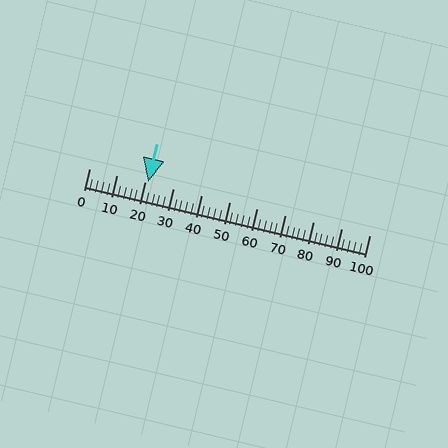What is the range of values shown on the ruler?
The ruler shows values from 0 to 100.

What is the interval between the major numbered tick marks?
The major tick marks are spaced 10 units apart.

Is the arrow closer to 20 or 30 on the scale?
The arrow is closer to 20.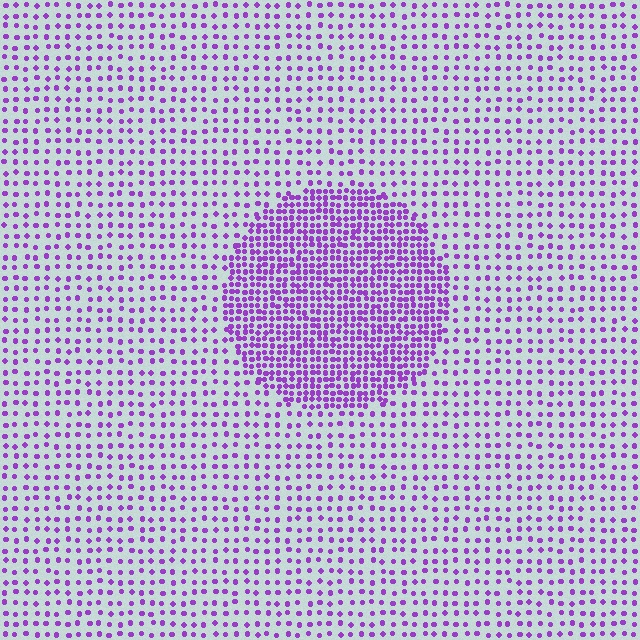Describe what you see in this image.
The image contains small purple elements arranged at two different densities. A circle-shaped region is visible where the elements are more densely packed than the surrounding area.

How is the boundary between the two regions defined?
The boundary is defined by a change in element density (approximately 2.4x ratio). All elements are the same color, size, and shape.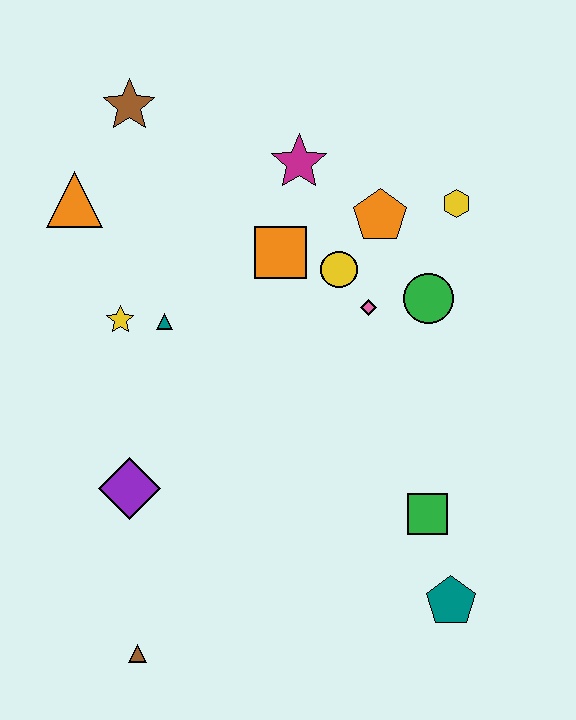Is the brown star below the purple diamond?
No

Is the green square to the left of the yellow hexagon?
Yes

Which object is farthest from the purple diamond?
The yellow hexagon is farthest from the purple diamond.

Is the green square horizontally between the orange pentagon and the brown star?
No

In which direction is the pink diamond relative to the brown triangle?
The pink diamond is above the brown triangle.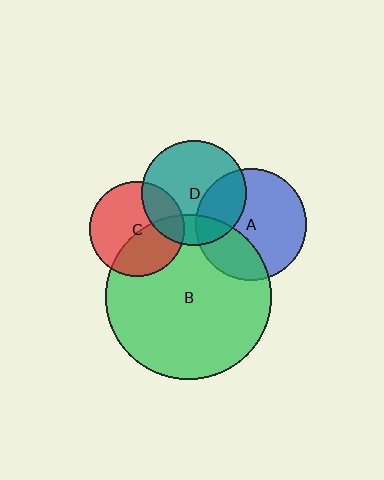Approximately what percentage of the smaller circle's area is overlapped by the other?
Approximately 25%.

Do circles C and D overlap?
Yes.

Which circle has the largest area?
Circle B (green).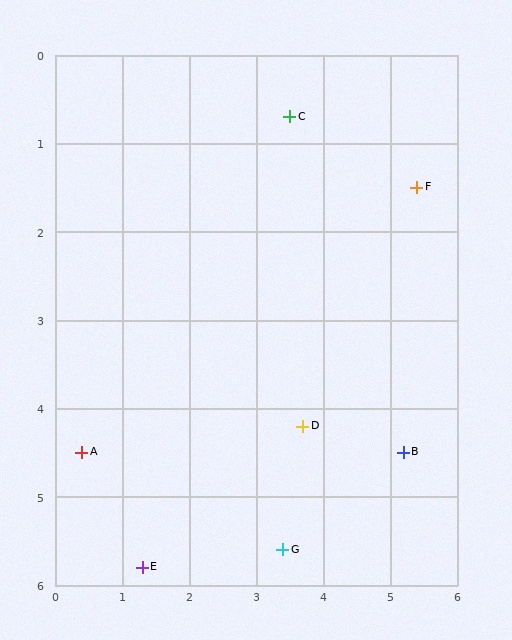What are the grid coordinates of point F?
Point F is at approximately (5.4, 1.5).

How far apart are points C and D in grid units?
Points C and D are about 3.5 grid units apart.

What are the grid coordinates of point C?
Point C is at approximately (3.5, 0.7).